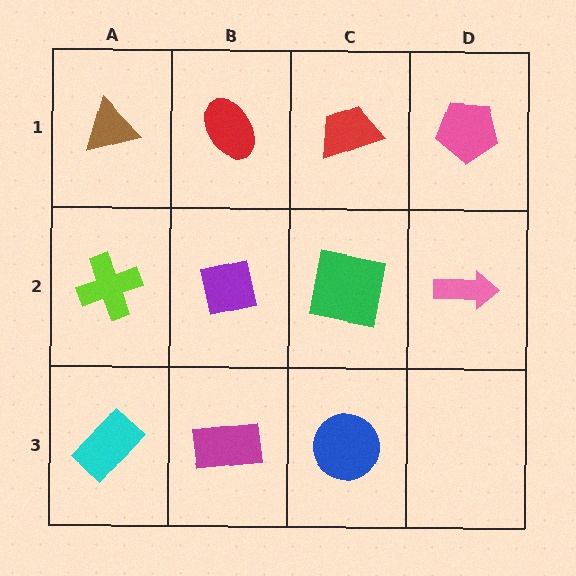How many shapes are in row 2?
4 shapes.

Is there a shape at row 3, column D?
No, that cell is empty.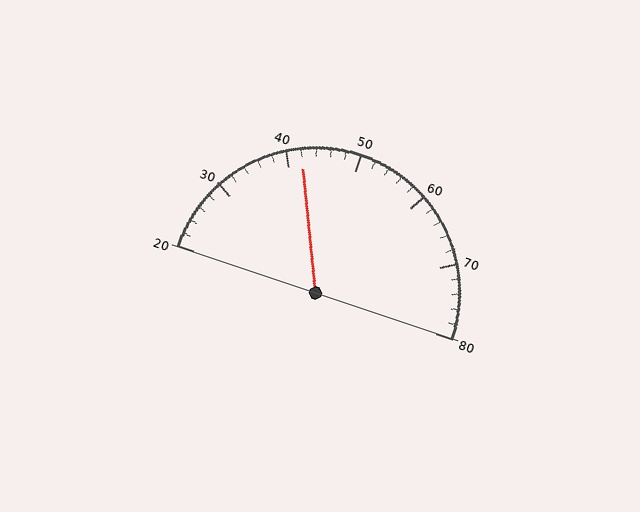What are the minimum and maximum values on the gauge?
The gauge ranges from 20 to 80.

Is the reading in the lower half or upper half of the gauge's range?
The reading is in the lower half of the range (20 to 80).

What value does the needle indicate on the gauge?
The needle indicates approximately 42.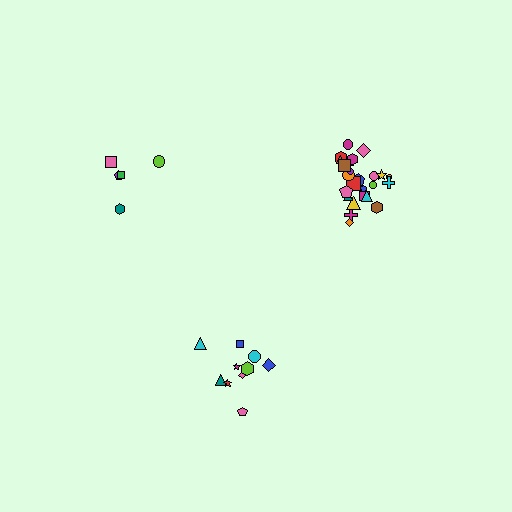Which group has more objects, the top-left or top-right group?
The top-right group.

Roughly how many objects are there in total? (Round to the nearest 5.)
Roughly 40 objects in total.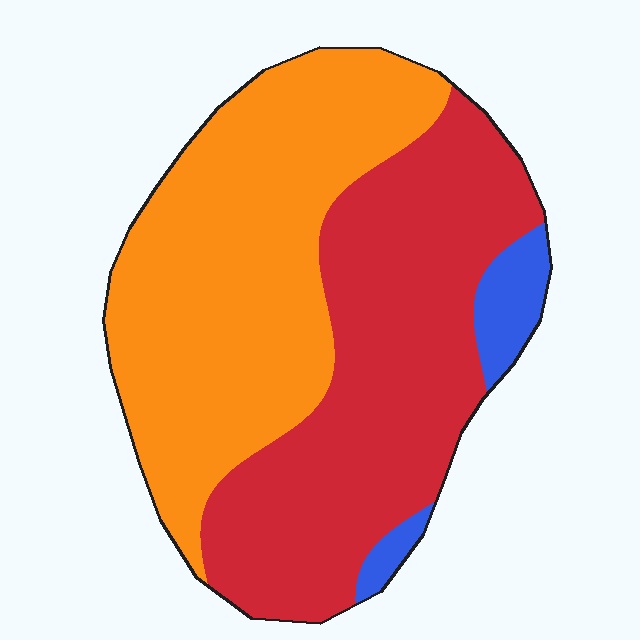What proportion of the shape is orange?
Orange takes up between a third and a half of the shape.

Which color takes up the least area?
Blue, at roughly 5%.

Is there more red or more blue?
Red.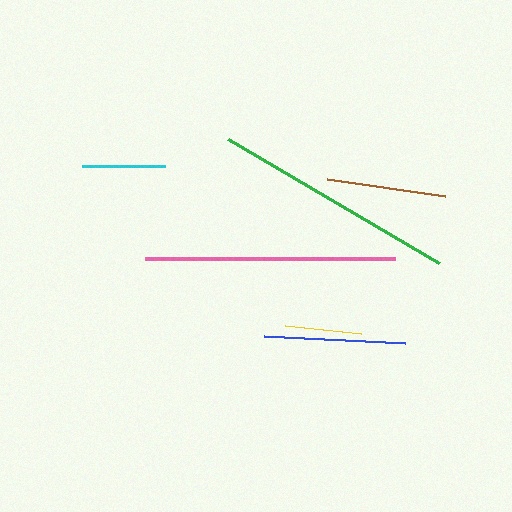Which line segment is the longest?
The pink line is the longest at approximately 250 pixels.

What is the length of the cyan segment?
The cyan segment is approximately 83 pixels long.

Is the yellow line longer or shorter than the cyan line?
The cyan line is longer than the yellow line.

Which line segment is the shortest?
The yellow line is the shortest at approximately 76 pixels.